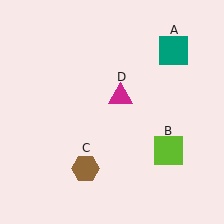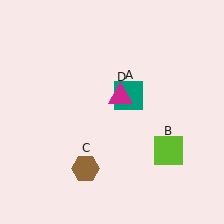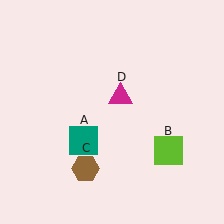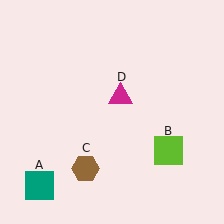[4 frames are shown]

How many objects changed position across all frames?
1 object changed position: teal square (object A).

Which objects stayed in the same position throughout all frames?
Lime square (object B) and brown hexagon (object C) and magenta triangle (object D) remained stationary.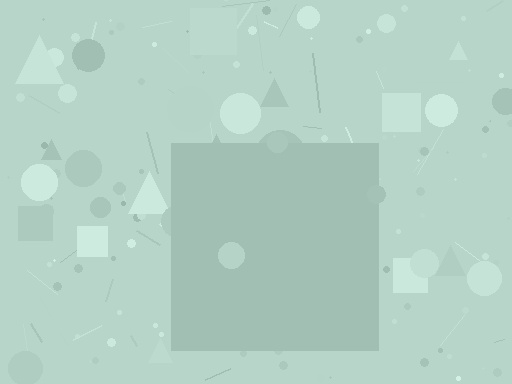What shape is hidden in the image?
A square is hidden in the image.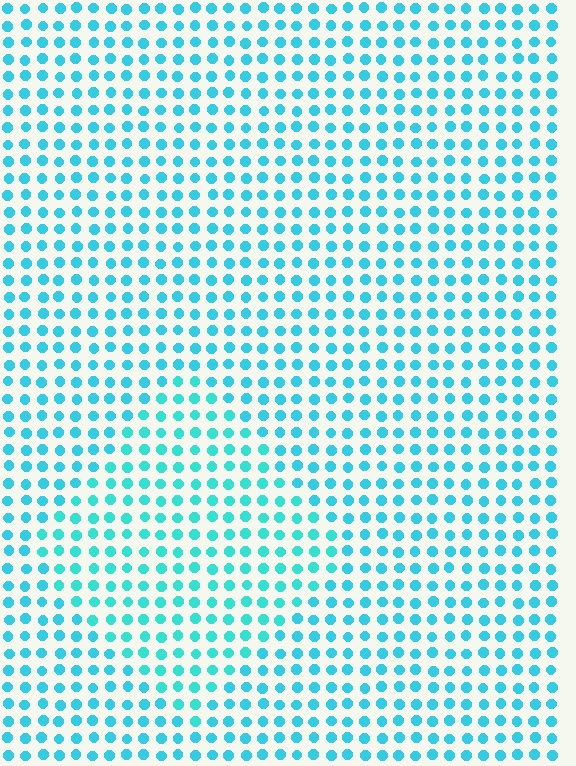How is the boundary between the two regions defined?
The boundary is defined purely by a slight shift in hue (about 14 degrees). Spacing, size, and orientation are identical on both sides.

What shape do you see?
I see a diamond.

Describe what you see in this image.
The image is filled with small cyan elements in a uniform arrangement. A diamond-shaped region is visible where the elements are tinted to a slightly different hue, forming a subtle color boundary.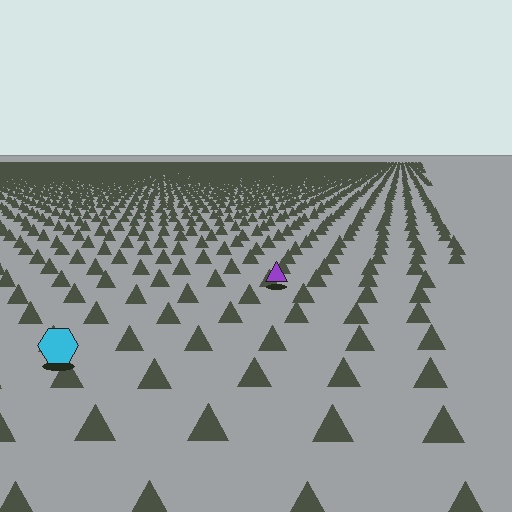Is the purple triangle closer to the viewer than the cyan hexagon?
No. The cyan hexagon is closer — you can tell from the texture gradient: the ground texture is coarser near it.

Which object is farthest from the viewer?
The purple triangle is farthest from the viewer. It appears smaller and the ground texture around it is denser.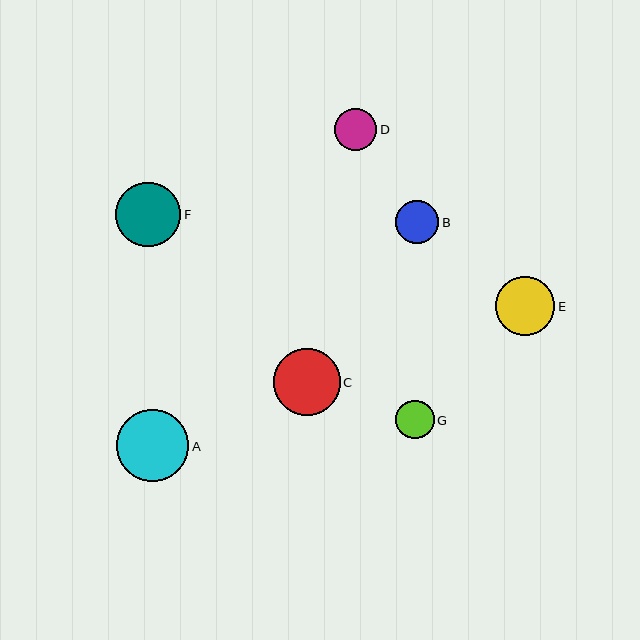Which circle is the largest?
Circle A is the largest with a size of approximately 72 pixels.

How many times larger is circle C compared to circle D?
Circle C is approximately 1.6 times the size of circle D.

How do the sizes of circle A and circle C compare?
Circle A and circle C are approximately the same size.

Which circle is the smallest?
Circle G is the smallest with a size of approximately 38 pixels.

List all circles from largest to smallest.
From largest to smallest: A, C, F, E, B, D, G.